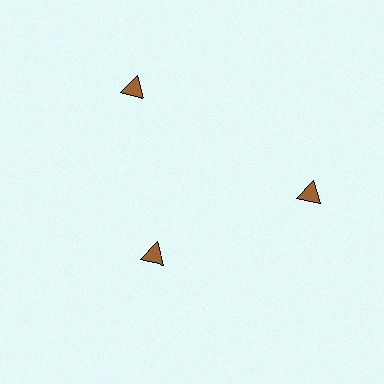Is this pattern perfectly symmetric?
No. The 3 brown triangles are arranged in a ring, but one element near the 7 o'clock position is pulled inward toward the center, breaking the 3-fold rotational symmetry.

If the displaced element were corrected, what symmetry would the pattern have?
It would have 3-fold rotational symmetry — the pattern would map onto itself every 120 degrees.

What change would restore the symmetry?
The symmetry would be restored by moving it outward, back onto the ring so that all 3 triangles sit at equal angles and equal distance from the center.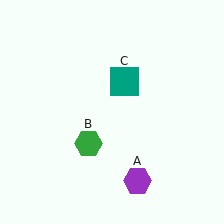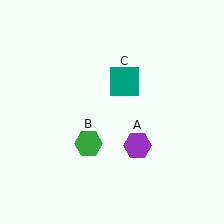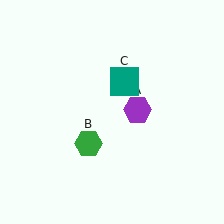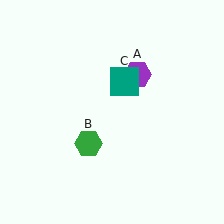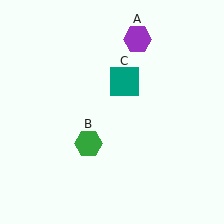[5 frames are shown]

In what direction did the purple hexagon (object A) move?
The purple hexagon (object A) moved up.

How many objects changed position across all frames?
1 object changed position: purple hexagon (object A).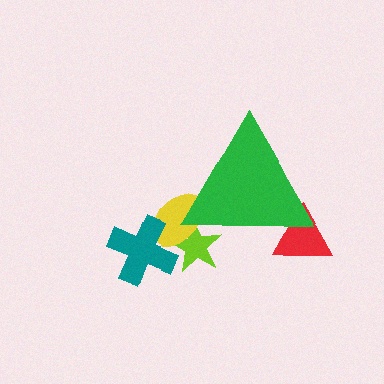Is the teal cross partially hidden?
No, the teal cross is fully visible.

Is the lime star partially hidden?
Yes, the lime star is partially hidden behind the green triangle.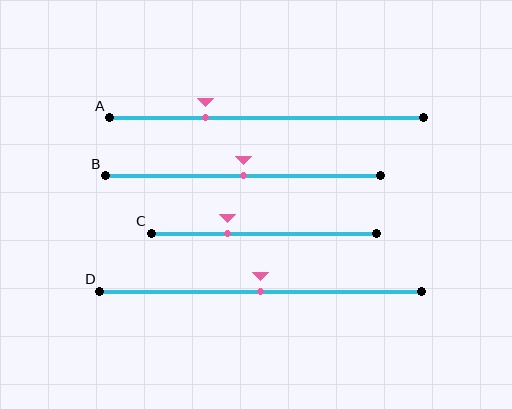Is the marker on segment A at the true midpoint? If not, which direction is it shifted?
No, the marker on segment A is shifted to the left by about 19% of the segment length.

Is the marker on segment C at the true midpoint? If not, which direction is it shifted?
No, the marker on segment C is shifted to the left by about 16% of the segment length.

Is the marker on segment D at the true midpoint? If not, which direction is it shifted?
Yes, the marker on segment D is at the true midpoint.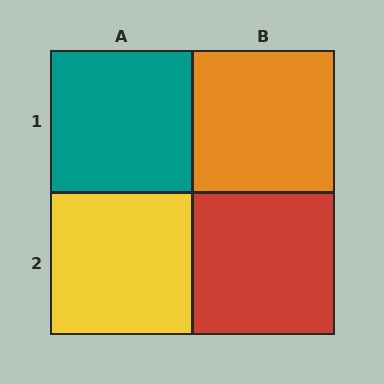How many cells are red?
1 cell is red.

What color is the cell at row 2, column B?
Red.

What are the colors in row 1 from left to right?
Teal, orange.